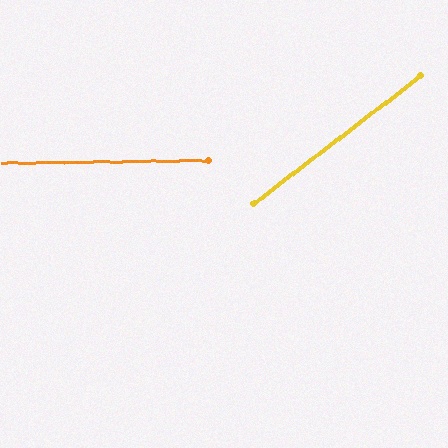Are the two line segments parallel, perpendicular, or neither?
Neither parallel nor perpendicular — they differ by about 37°.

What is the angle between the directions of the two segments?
Approximately 37 degrees.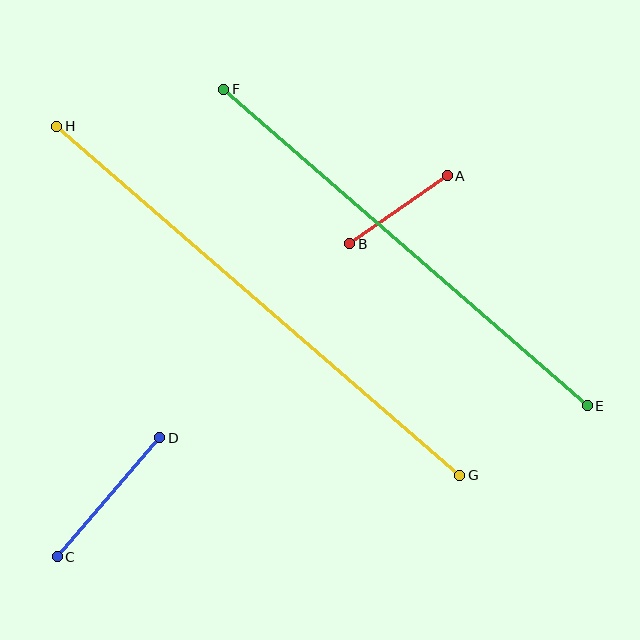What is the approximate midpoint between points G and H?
The midpoint is at approximately (258, 301) pixels.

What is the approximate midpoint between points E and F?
The midpoint is at approximately (405, 248) pixels.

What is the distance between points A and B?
The distance is approximately 119 pixels.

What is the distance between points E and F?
The distance is approximately 482 pixels.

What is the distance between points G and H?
The distance is approximately 533 pixels.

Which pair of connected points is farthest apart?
Points G and H are farthest apart.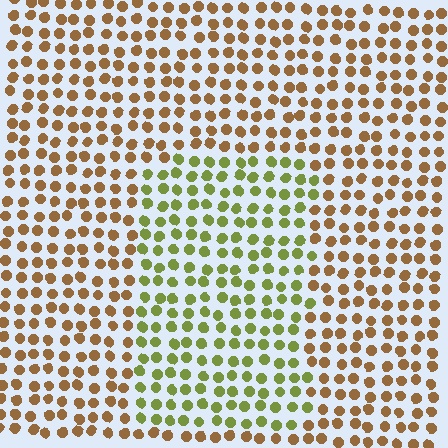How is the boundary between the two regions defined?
The boundary is defined purely by a slight shift in hue (about 50 degrees). Spacing, size, and orientation are identical on both sides.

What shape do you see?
I see a rectangle.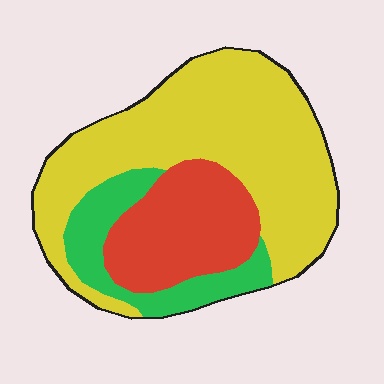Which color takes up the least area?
Green, at roughly 15%.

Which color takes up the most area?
Yellow, at roughly 60%.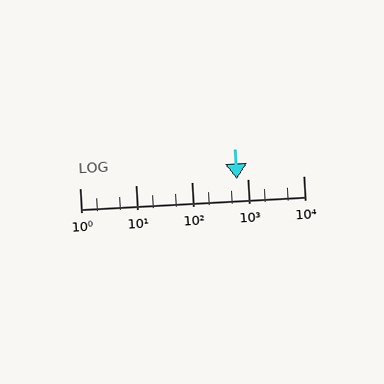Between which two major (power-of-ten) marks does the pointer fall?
The pointer is between 100 and 1000.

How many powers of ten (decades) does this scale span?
The scale spans 4 decades, from 1 to 10000.